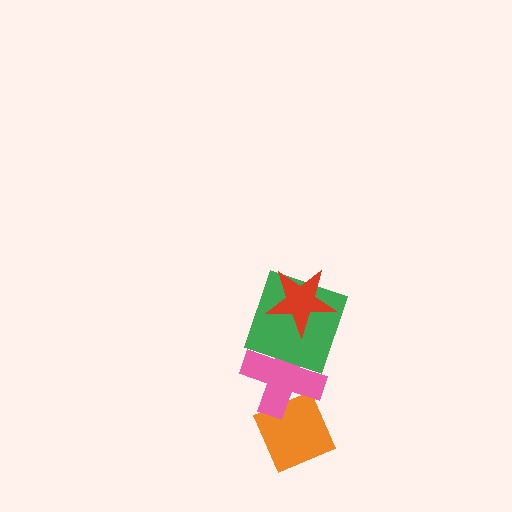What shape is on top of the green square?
The red star is on top of the green square.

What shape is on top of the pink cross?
The green square is on top of the pink cross.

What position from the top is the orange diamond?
The orange diamond is 4th from the top.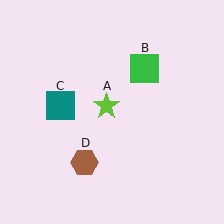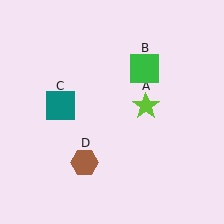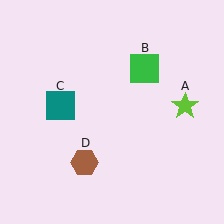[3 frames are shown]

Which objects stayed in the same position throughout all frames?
Green square (object B) and teal square (object C) and brown hexagon (object D) remained stationary.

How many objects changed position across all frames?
1 object changed position: lime star (object A).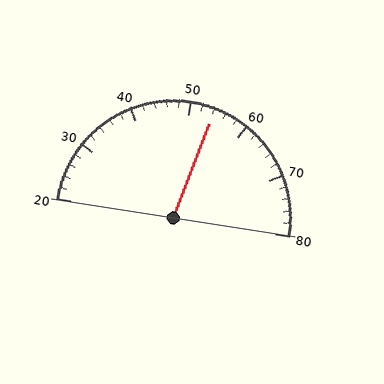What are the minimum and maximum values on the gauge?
The gauge ranges from 20 to 80.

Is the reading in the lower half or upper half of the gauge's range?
The reading is in the upper half of the range (20 to 80).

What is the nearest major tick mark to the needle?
The nearest major tick mark is 50.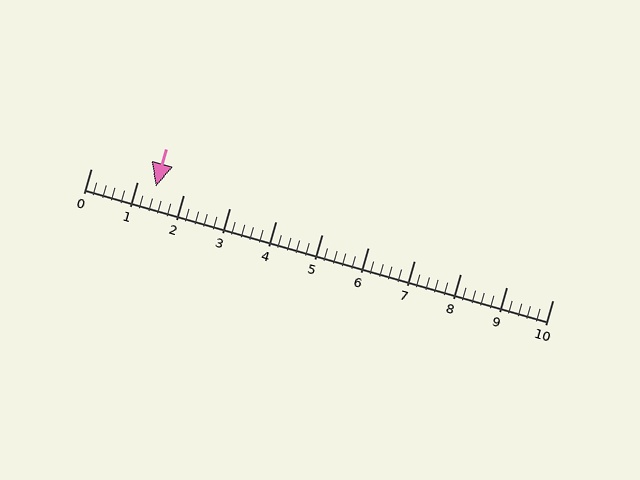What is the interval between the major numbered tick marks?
The major tick marks are spaced 1 units apart.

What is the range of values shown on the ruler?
The ruler shows values from 0 to 10.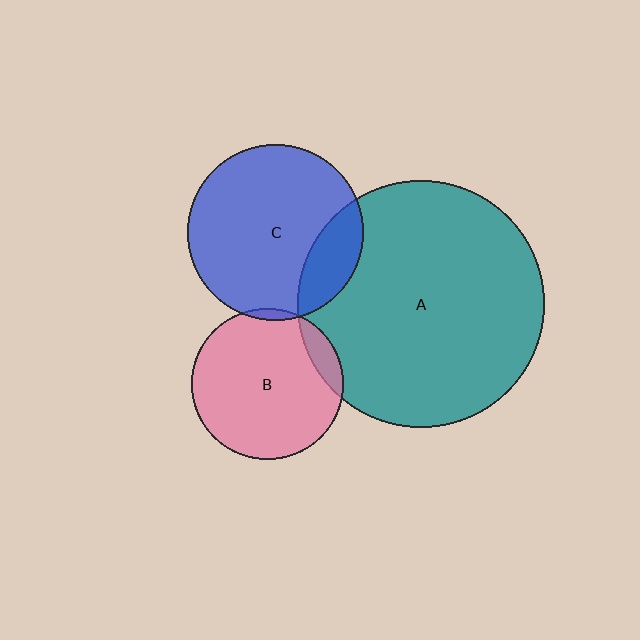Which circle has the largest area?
Circle A (teal).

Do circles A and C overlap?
Yes.